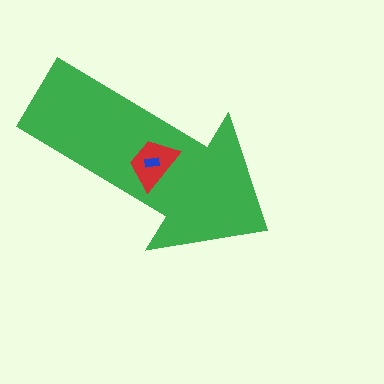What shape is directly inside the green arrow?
The red trapezoid.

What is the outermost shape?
The green arrow.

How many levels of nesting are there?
3.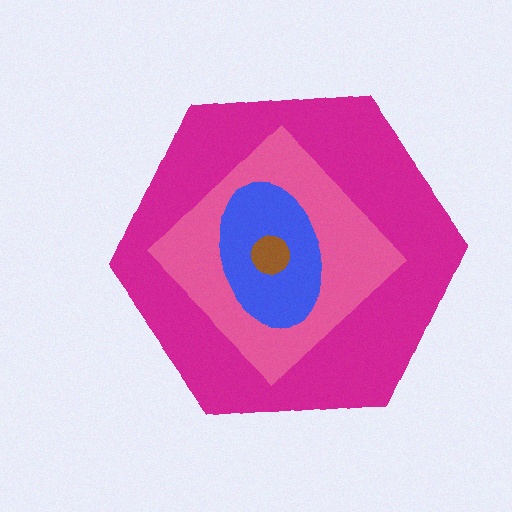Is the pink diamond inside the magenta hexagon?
Yes.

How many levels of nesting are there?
4.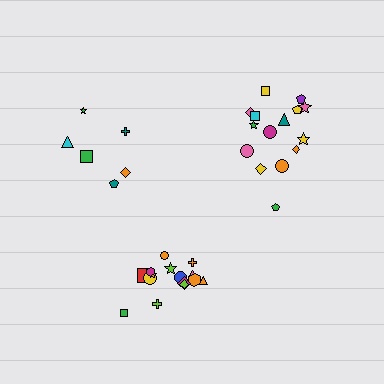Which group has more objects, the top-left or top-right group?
The top-right group.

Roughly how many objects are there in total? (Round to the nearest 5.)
Roughly 35 objects in total.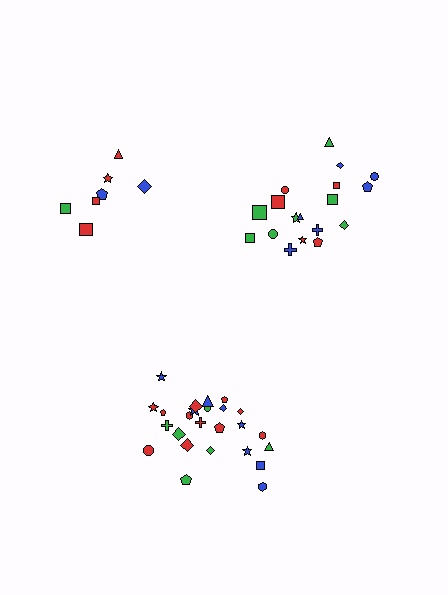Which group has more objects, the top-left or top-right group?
The top-right group.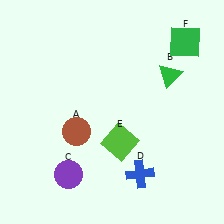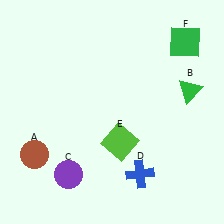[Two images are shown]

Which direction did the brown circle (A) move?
The brown circle (A) moved left.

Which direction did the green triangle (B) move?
The green triangle (B) moved right.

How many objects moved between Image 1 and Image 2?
2 objects moved between the two images.